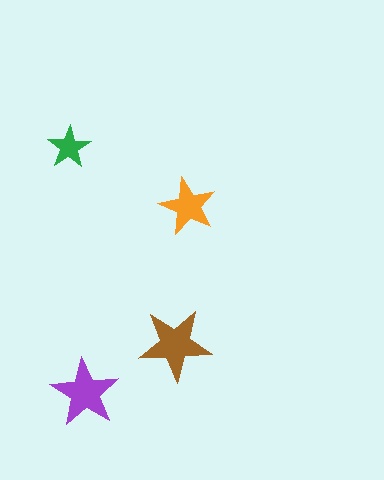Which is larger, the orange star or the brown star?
The brown one.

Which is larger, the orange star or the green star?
The orange one.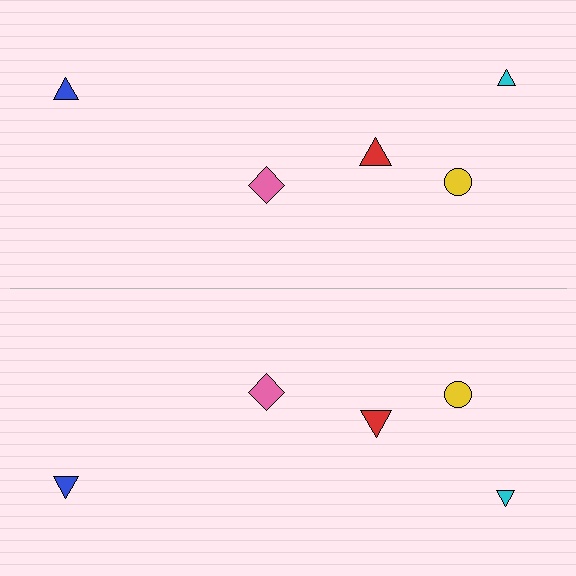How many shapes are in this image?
There are 10 shapes in this image.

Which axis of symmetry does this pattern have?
The pattern has a horizontal axis of symmetry running through the center of the image.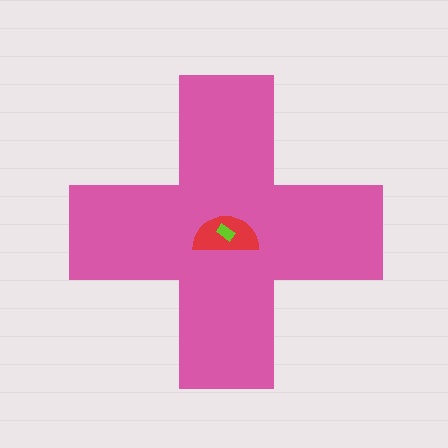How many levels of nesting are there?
3.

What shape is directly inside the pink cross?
The red semicircle.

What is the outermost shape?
The pink cross.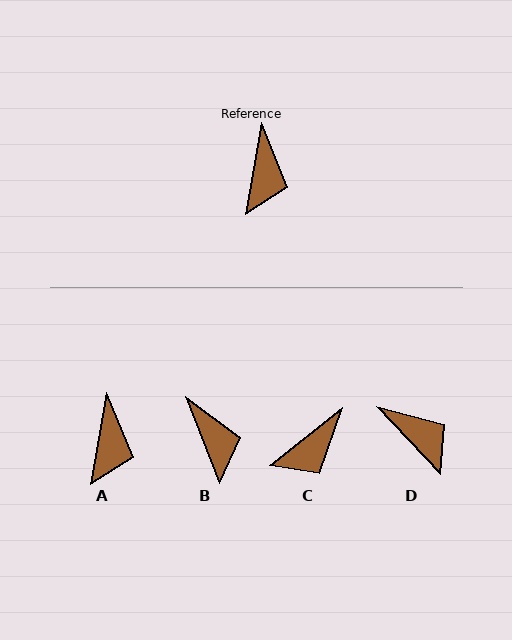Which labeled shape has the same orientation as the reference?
A.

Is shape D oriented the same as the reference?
No, it is off by about 53 degrees.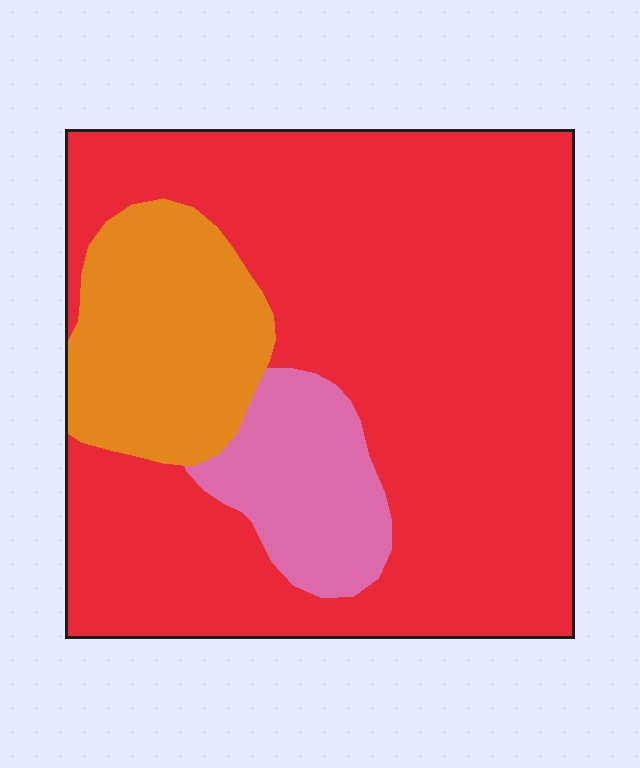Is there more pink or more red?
Red.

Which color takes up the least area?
Pink, at roughly 10%.